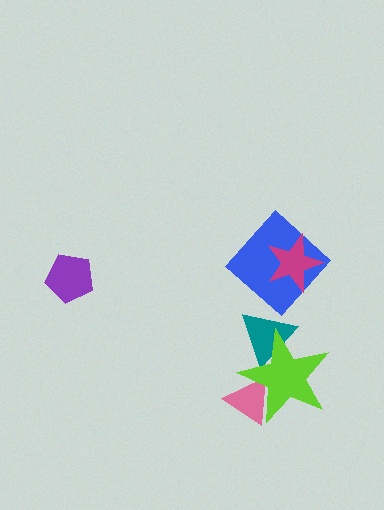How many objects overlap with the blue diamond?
1 object overlaps with the blue diamond.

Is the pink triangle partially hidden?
Yes, it is partially covered by another shape.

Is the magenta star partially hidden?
No, no other shape covers it.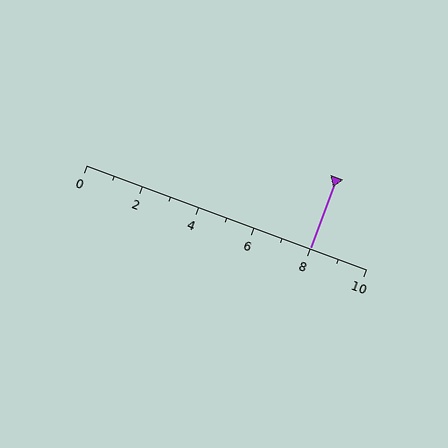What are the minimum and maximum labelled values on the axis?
The axis runs from 0 to 10.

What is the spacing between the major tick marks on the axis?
The major ticks are spaced 2 apart.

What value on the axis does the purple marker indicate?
The marker indicates approximately 8.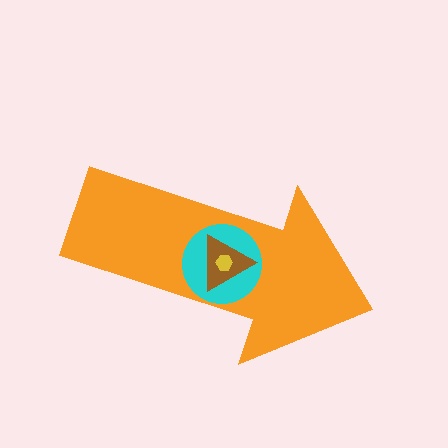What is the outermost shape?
The orange arrow.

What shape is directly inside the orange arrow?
The cyan circle.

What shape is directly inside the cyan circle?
The brown triangle.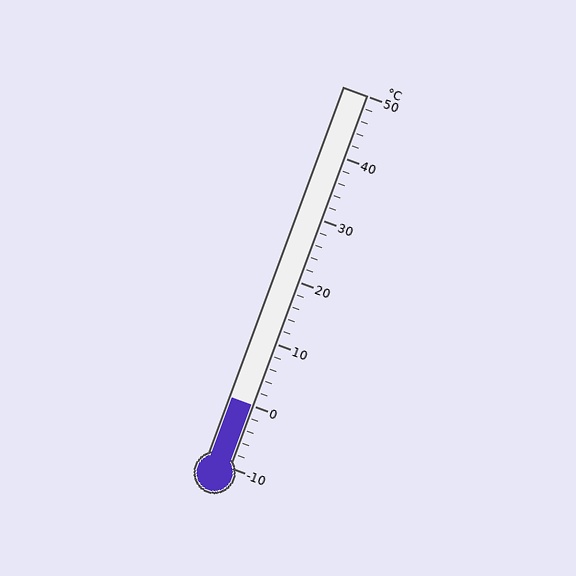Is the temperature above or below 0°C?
The temperature is at 0°C.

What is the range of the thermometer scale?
The thermometer scale ranges from -10°C to 50°C.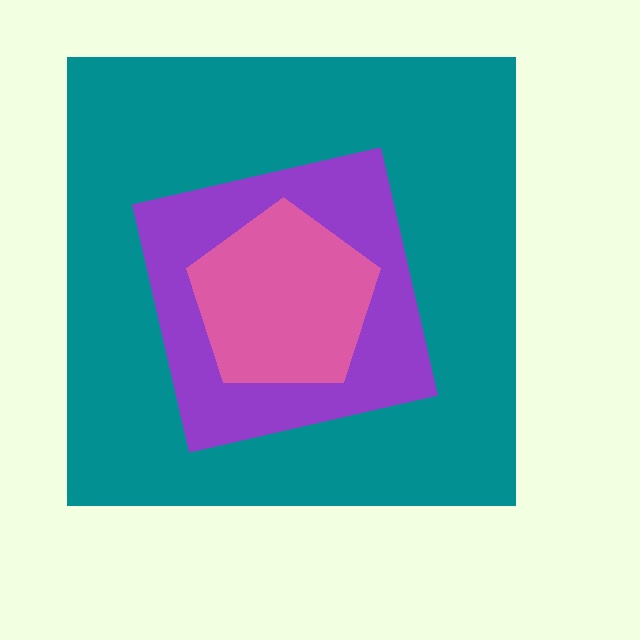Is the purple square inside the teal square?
Yes.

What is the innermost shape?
The pink pentagon.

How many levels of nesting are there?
3.